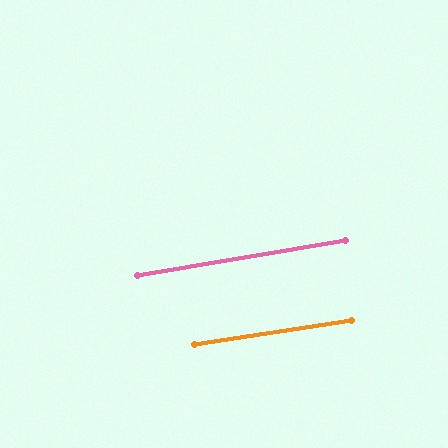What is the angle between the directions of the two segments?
Approximately 1 degree.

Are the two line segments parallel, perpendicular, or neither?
Parallel — their directions differ by only 0.9°.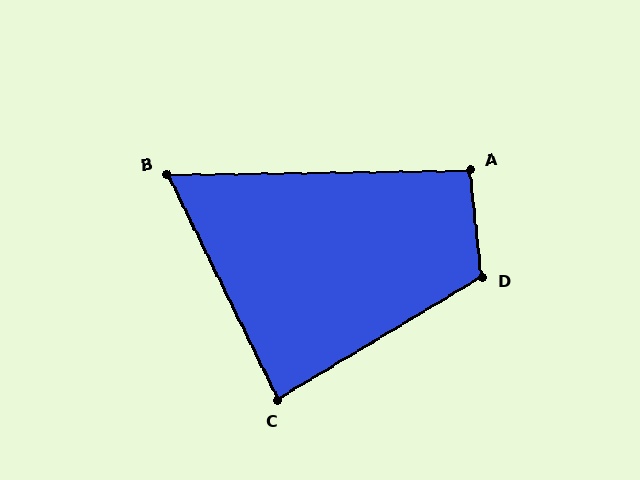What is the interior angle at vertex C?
Approximately 85 degrees (acute).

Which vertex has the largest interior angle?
D, at approximately 115 degrees.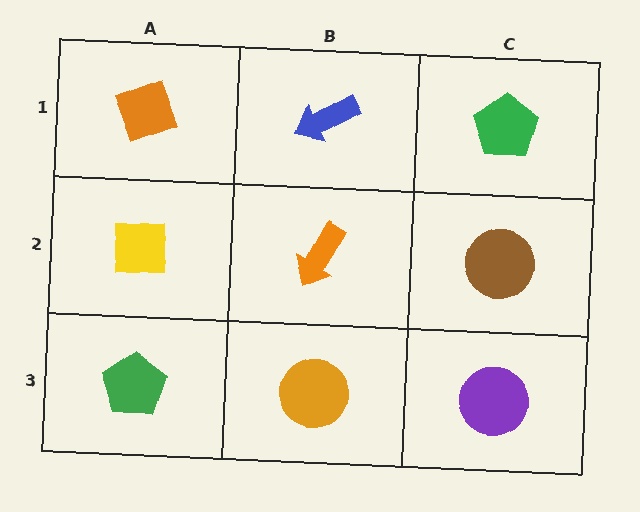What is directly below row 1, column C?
A brown circle.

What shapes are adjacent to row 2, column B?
A blue arrow (row 1, column B), an orange circle (row 3, column B), a yellow square (row 2, column A), a brown circle (row 2, column C).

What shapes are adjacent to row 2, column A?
An orange diamond (row 1, column A), a green pentagon (row 3, column A), an orange arrow (row 2, column B).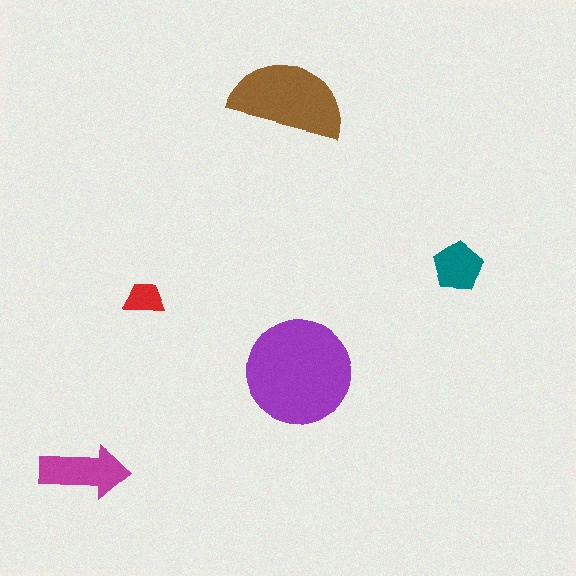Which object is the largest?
The purple circle.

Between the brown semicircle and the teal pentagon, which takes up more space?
The brown semicircle.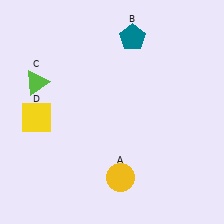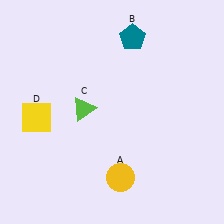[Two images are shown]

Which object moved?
The lime triangle (C) moved right.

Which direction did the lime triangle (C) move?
The lime triangle (C) moved right.